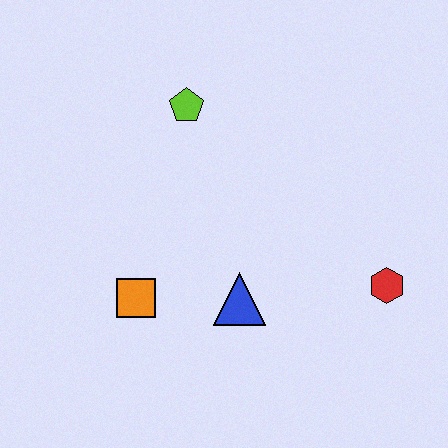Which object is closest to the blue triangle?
The orange square is closest to the blue triangle.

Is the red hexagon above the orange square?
Yes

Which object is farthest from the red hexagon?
The lime pentagon is farthest from the red hexagon.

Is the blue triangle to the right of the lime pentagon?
Yes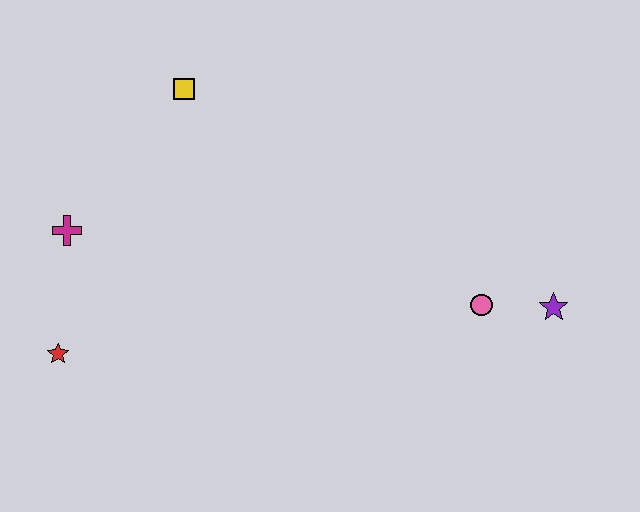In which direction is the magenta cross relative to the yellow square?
The magenta cross is below the yellow square.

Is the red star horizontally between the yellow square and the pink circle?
No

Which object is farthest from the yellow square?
The purple star is farthest from the yellow square.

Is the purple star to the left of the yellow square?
No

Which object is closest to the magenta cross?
The red star is closest to the magenta cross.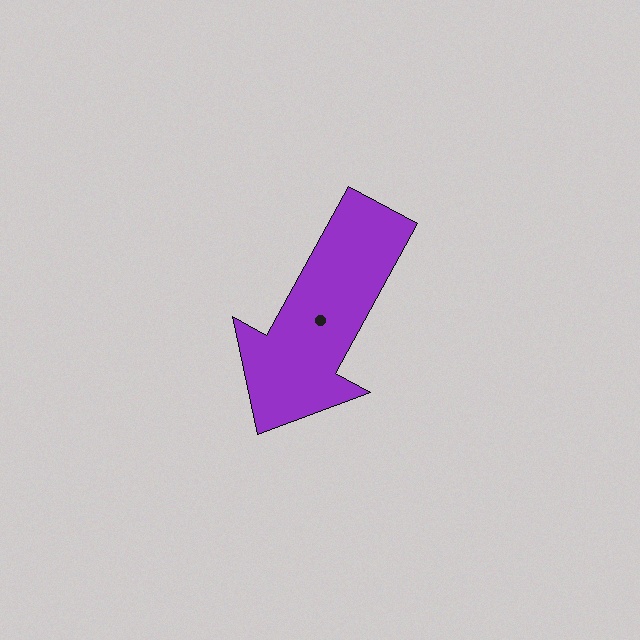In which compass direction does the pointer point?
Southwest.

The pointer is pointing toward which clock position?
Roughly 7 o'clock.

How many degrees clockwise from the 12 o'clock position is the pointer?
Approximately 209 degrees.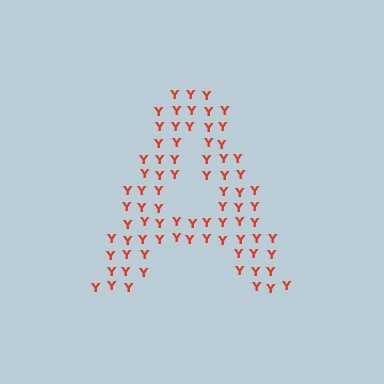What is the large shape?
The large shape is the letter A.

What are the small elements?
The small elements are letter Y's.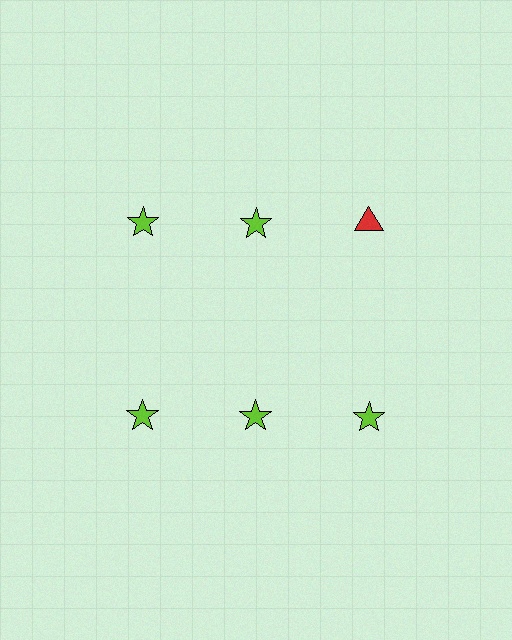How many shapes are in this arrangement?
There are 6 shapes arranged in a grid pattern.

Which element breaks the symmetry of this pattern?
The red triangle in the top row, center column breaks the symmetry. All other shapes are lime stars.